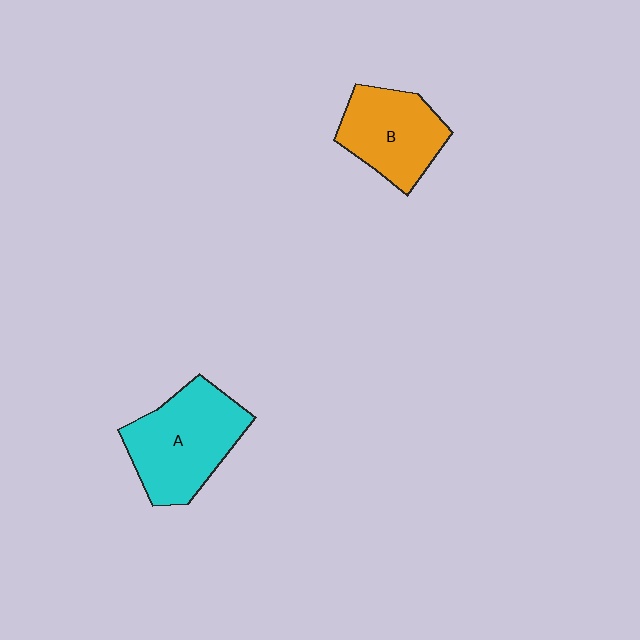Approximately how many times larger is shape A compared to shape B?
Approximately 1.3 times.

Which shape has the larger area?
Shape A (cyan).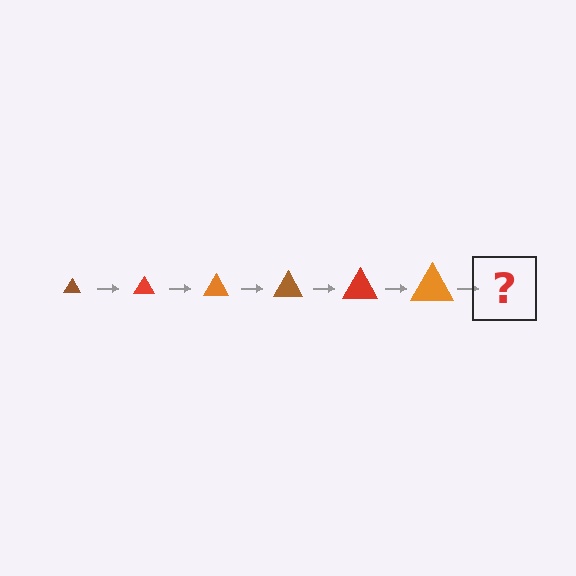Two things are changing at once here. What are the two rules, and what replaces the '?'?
The two rules are that the triangle grows larger each step and the color cycles through brown, red, and orange. The '?' should be a brown triangle, larger than the previous one.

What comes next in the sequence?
The next element should be a brown triangle, larger than the previous one.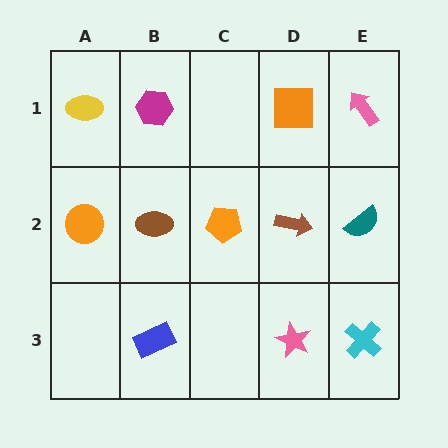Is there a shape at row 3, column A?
No, that cell is empty.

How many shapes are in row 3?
3 shapes.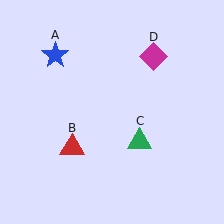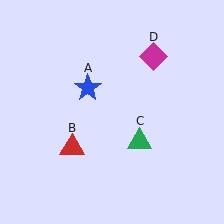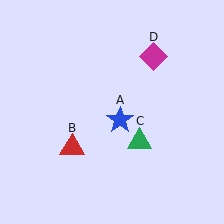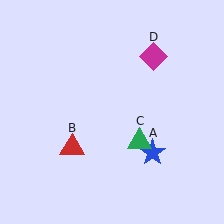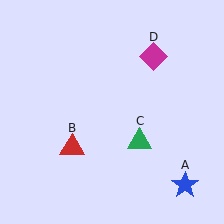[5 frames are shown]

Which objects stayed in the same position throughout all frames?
Red triangle (object B) and green triangle (object C) and magenta diamond (object D) remained stationary.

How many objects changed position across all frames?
1 object changed position: blue star (object A).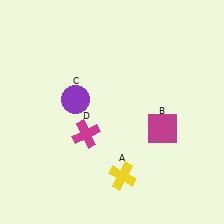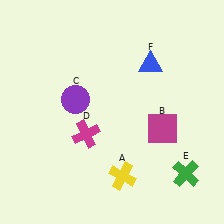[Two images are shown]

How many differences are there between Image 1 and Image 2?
There are 2 differences between the two images.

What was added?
A green cross (E), a blue triangle (F) were added in Image 2.